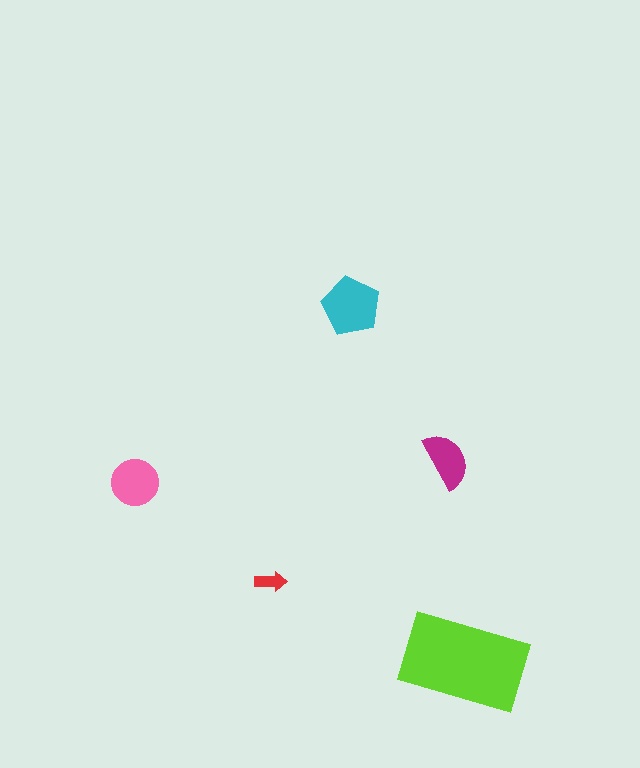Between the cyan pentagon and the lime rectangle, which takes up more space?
The lime rectangle.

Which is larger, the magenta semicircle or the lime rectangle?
The lime rectangle.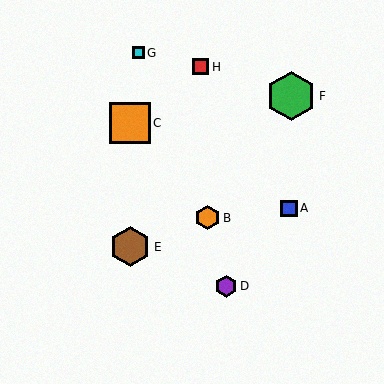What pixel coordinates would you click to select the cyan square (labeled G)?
Click at (138, 53) to select the cyan square G.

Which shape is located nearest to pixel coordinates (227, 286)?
The purple hexagon (labeled D) at (226, 286) is nearest to that location.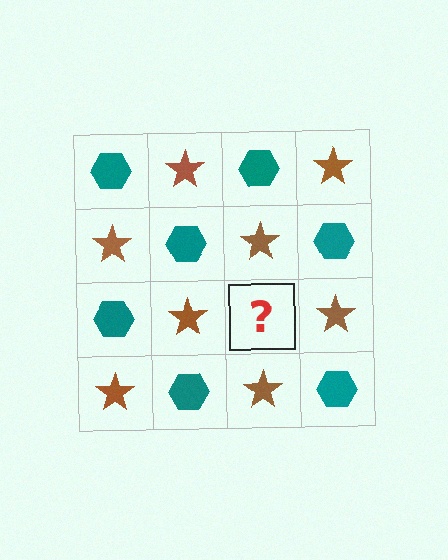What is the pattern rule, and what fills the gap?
The rule is that it alternates teal hexagon and brown star in a checkerboard pattern. The gap should be filled with a teal hexagon.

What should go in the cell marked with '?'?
The missing cell should contain a teal hexagon.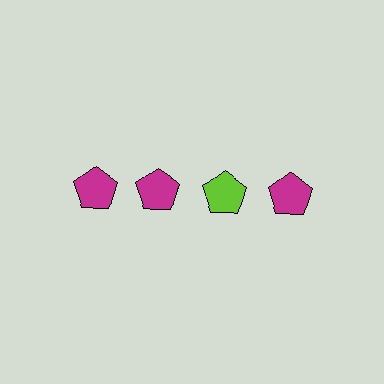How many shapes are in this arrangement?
There are 4 shapes arranged in a grid pattern.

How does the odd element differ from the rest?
It has a different color: lime instead of magenta.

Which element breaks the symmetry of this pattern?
The lime pentagon in the top row, center column breaks the symmetry. All other shapes are magenta pentagons.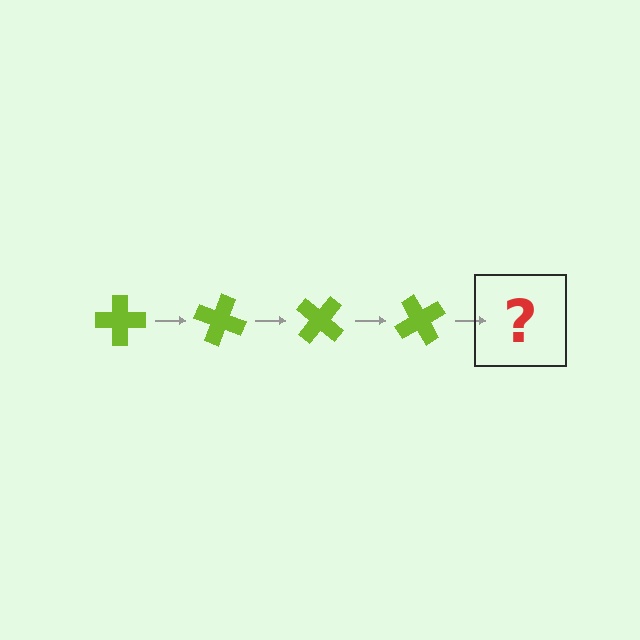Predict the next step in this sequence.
The next step is a lime cross rotated 80 degrees.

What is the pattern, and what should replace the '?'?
The pattern is that the cross rotates 20 degrees each step. The '?' should be a lime cross rotated 80 degrees.